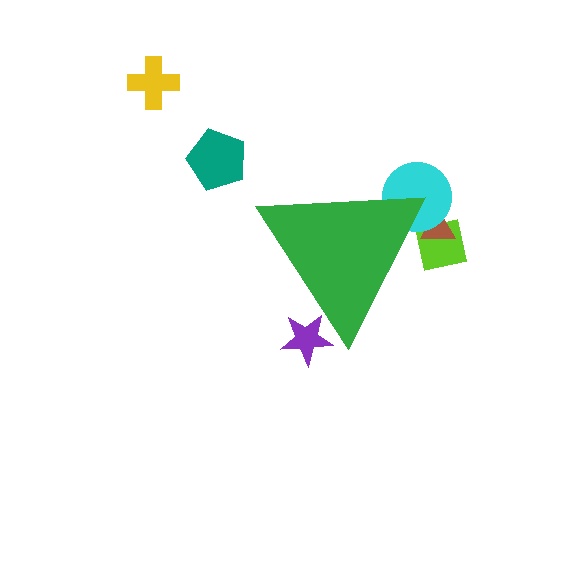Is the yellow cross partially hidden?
No, the yellow cross is fully visible.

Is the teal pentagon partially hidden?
No, the teal pentagon is fully visible.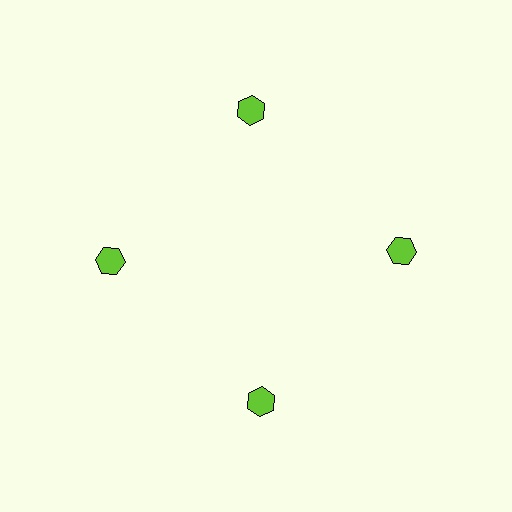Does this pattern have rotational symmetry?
Yes, this pattern has 4-fold rotational symmetry. It looks the same after rotating 90 degrees around the center.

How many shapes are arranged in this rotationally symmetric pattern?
There are 4 shapes, arranged in 4 groups of 1.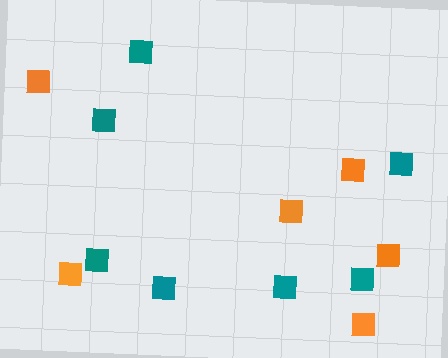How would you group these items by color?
There are 2 groups: one group of teal squares (7) and one group of orange squares (6).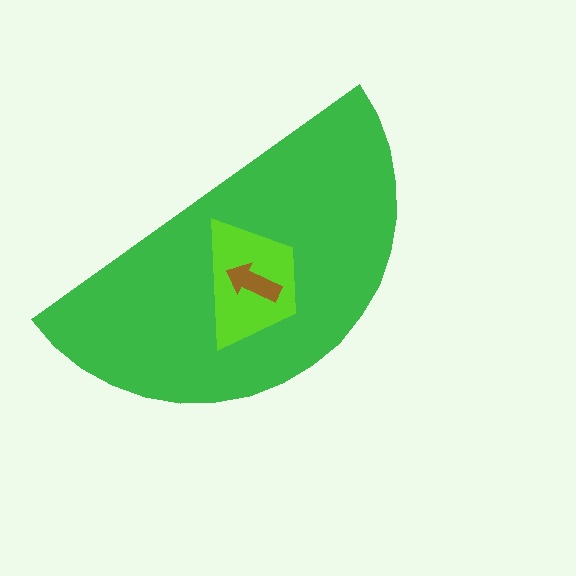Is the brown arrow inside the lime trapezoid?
Yes.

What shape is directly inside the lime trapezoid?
The brown arrow.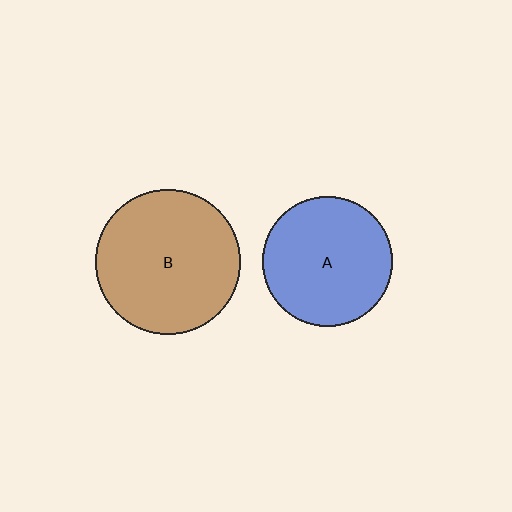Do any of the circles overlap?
No, none of the circles overlap.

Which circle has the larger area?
Circle B (brown).